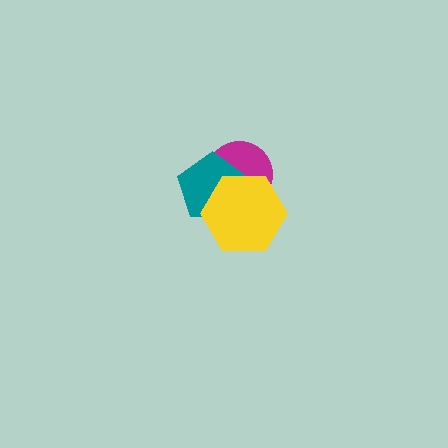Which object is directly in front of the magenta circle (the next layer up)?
The teal pentagon is directly in front of the magenta circle.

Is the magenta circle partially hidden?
Yes, it is partially covered by another shape.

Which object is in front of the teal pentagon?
The yellow hexagon is in front of the teal pentagon.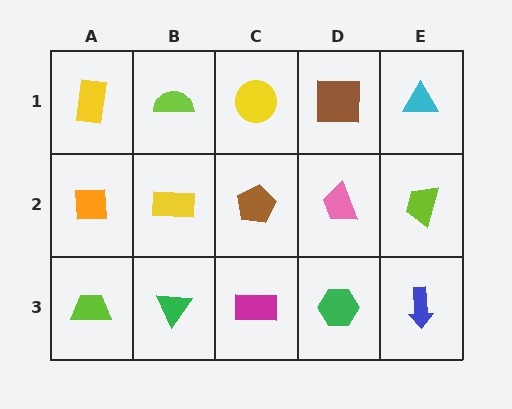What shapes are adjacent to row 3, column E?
A lime trapezoid (row 2, column E), a green hexagon (row 3, column D).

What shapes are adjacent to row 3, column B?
A yellow rectangle (row 2, column B), a lime trapezoid (row 3, column A), a magenta rectangle (row 3, column C).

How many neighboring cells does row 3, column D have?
3.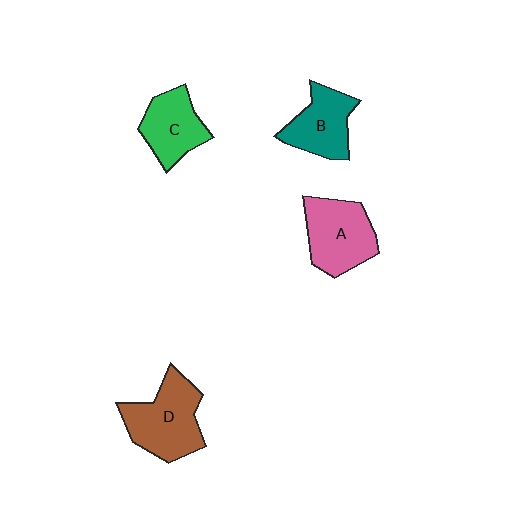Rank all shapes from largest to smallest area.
From largest to smallest: D (brown), A (pink), B (teal), C (green).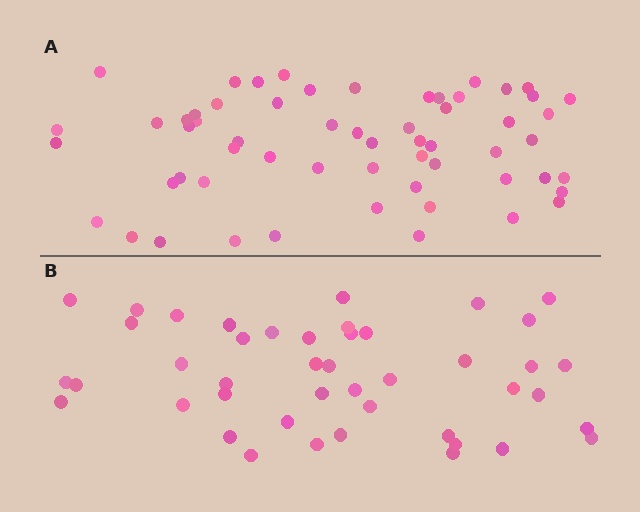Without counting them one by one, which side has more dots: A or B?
Region A (the top region) has more dots.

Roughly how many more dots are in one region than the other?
Region A has approximately 15 more dots than region B.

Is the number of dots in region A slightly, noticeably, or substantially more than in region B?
Region A has noticeably more, but not dramatically so. The ratio is roughly 1.3 to 1.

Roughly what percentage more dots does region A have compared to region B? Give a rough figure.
About 35% more.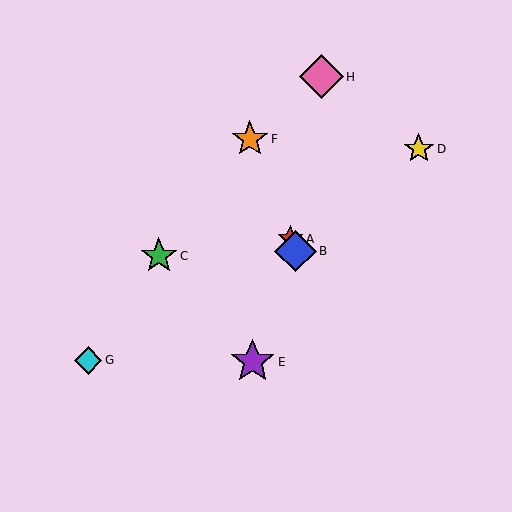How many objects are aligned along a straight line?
3 objects (A, B, F) are aligned along a straight line.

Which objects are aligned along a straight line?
Objects A, B, F are aligned along a straight line.